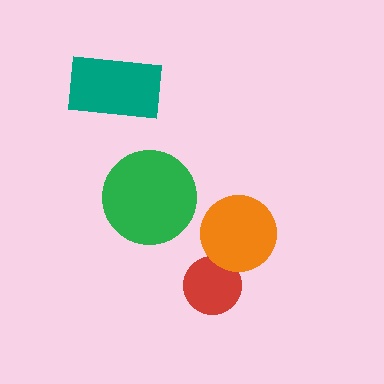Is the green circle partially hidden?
No, no other shape covers it.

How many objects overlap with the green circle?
0 objects overlap with the green circle.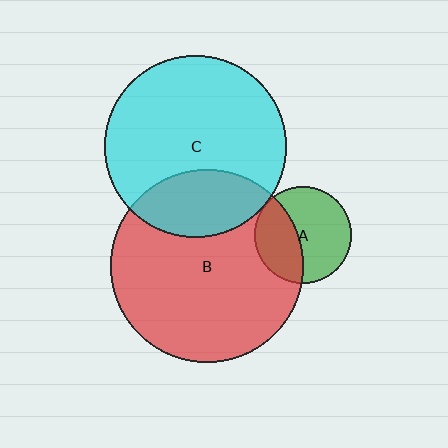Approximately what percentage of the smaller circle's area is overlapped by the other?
Approximately 25%.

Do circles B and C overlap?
Yes.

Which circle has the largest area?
Circle B (red).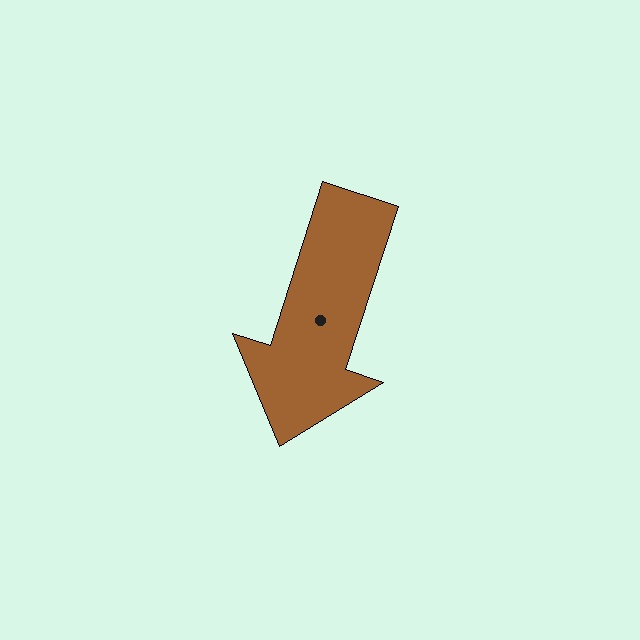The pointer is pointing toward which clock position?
Roughly 7 o'clock.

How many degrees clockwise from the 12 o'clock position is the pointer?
Approximately 198 degrees.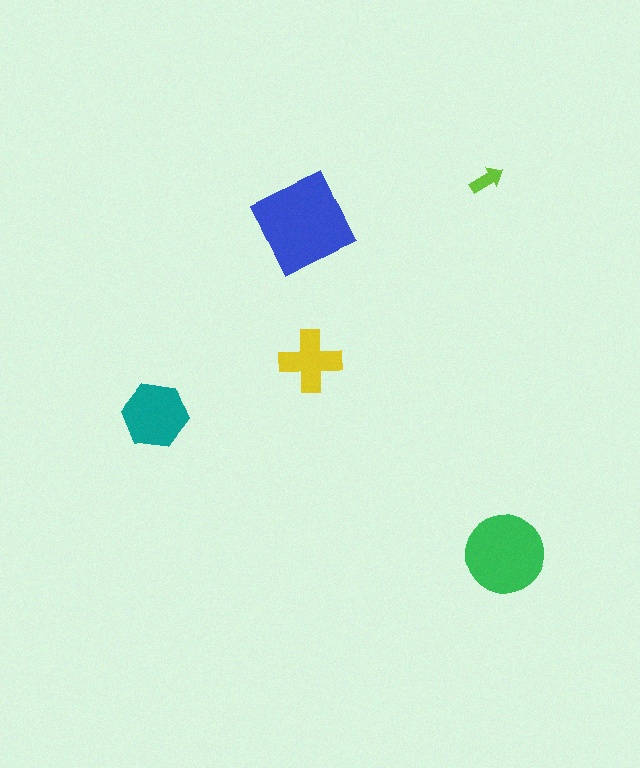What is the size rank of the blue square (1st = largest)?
1st.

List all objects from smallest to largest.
The lime arrow, the yellow cross, the teal hexagon, the green circle, the blue square.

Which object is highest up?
The lime arrow is topmost.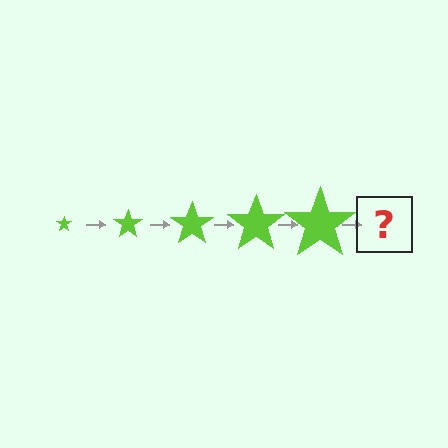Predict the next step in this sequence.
The next step is a lime star, larger than the previous one.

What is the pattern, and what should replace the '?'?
The pattern is that the star gets progressively larger each step. The '?' should be a lime star, larger than the previous one.